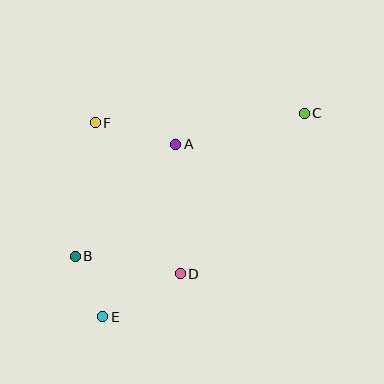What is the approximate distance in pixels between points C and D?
The distance between C and D is approximately 203 pixels.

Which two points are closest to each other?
Points B and E are closest to each other.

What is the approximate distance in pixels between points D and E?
The distance between D and E is approximately 88 pixels.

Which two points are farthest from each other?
Points C and E are farthest from each other.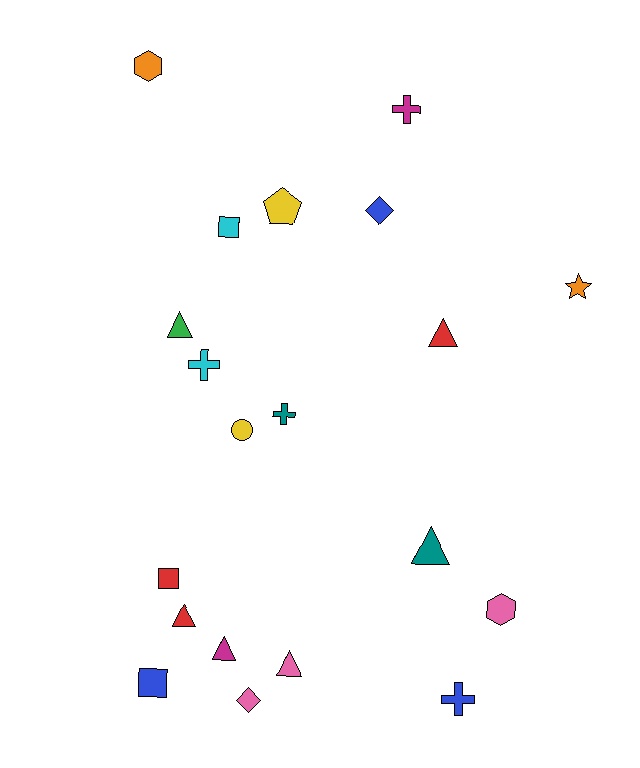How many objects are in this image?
There are 20 objects.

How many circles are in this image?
There is 1 circle.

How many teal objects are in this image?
There are 2 teal objects.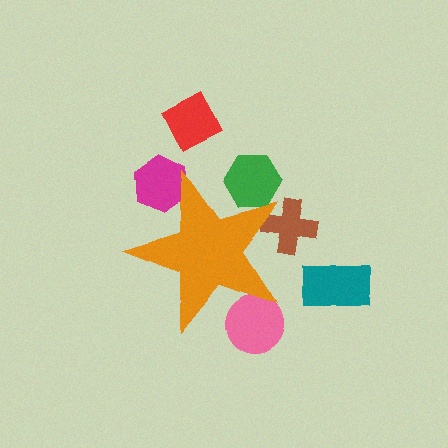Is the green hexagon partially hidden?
Yes, the green hexagon is partially hidden behind the orange star.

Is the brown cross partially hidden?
Yes, the brown cross is partially hidden behind the orange star.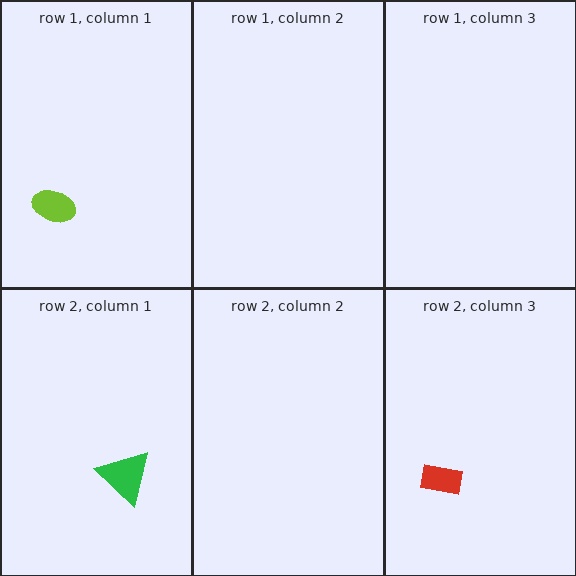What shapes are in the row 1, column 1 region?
The lime ellipse.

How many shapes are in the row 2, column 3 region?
1.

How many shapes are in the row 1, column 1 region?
1.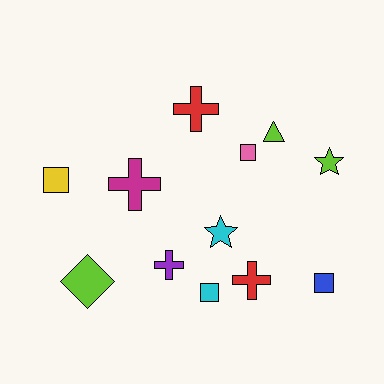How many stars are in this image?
There are 2 stars.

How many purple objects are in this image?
There is 1 purple object.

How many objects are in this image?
There are 12 objects.